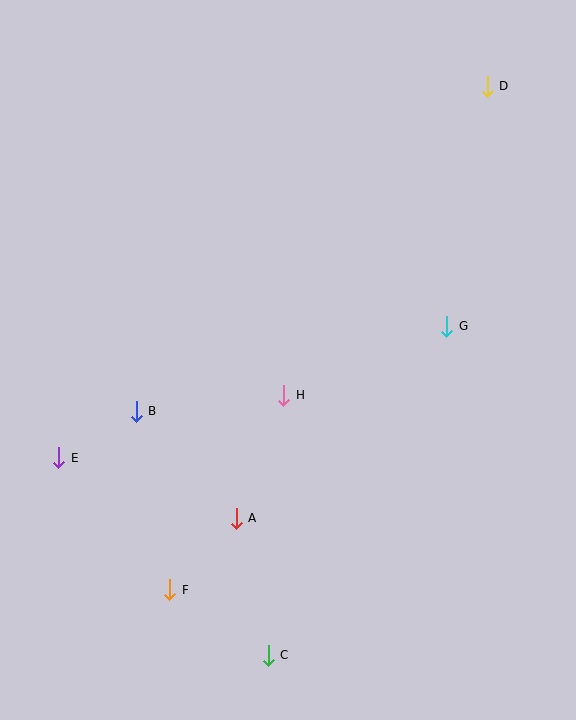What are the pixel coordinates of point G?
Point G is at (447, 326).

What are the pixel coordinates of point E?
Point E is at (59, 458).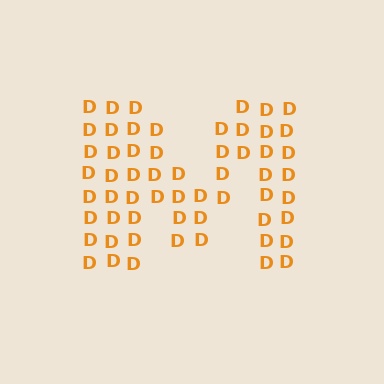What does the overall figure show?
The overall figure shows the letter M.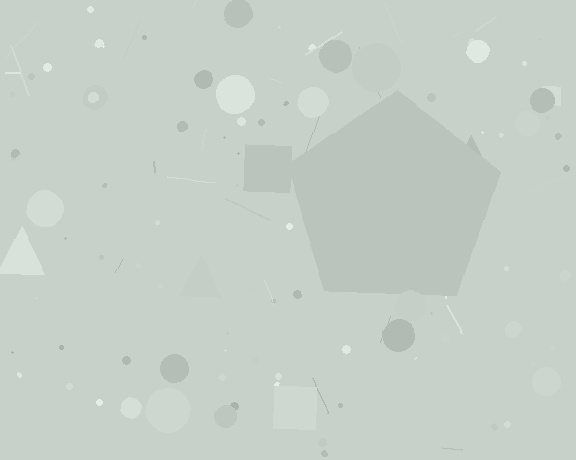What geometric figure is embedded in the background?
A pentagon is embedded in the background.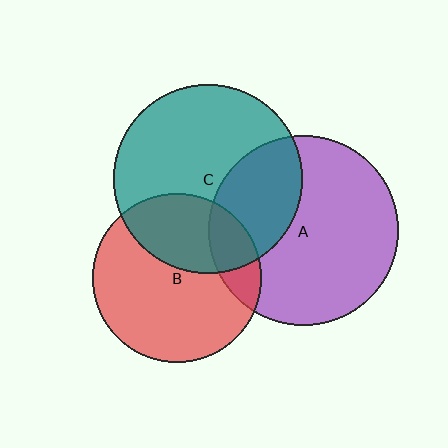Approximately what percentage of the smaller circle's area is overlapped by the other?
Approximately 35%.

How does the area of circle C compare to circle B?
Approximately 1.3 times.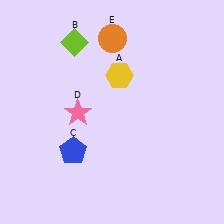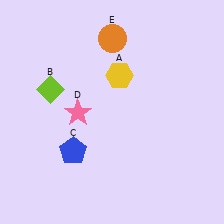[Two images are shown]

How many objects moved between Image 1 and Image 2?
1 object moved between the two images.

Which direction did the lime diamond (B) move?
The lime diamond (B) moved down.